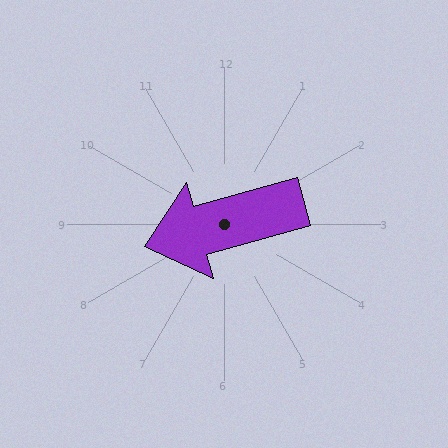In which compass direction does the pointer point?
West.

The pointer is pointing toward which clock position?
Roughly 8 o'clock.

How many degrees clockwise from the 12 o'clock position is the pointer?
Approximately 254 degrees.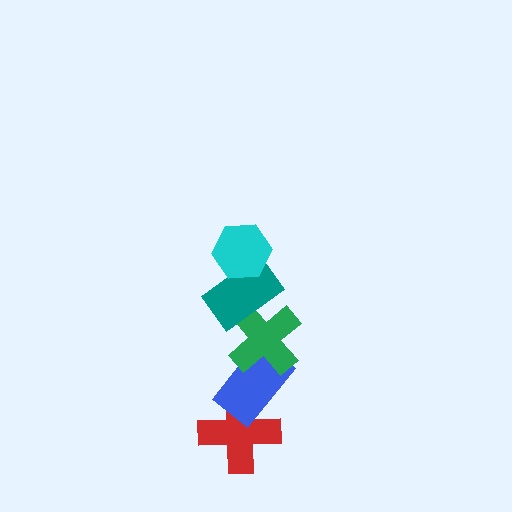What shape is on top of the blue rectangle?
The green cross is on top of the blue rectangle.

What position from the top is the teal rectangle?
The teal rectangle is 2nd from the top.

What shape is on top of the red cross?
The blue rectangle is on top of the red cross.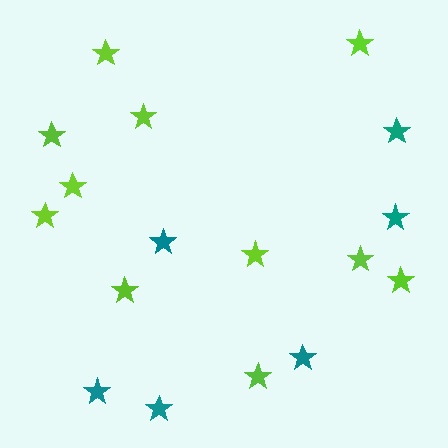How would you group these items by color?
There are 2 groups: one group of lime stars (11) and one group of teal stars (6).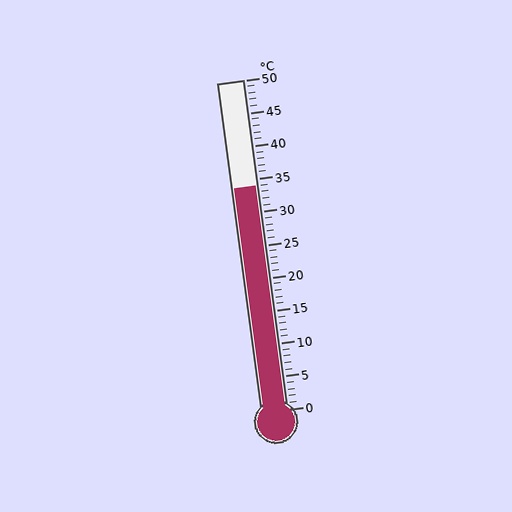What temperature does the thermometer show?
The thermometer shows approximately 34°C.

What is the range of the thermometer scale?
The thermometer scale ranges from 0°C to 50°C.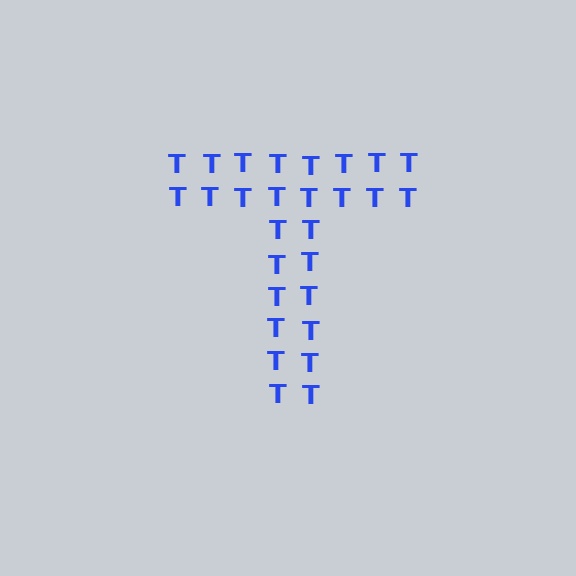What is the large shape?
The large shape is the letter T.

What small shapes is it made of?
It is made of small letter T's.